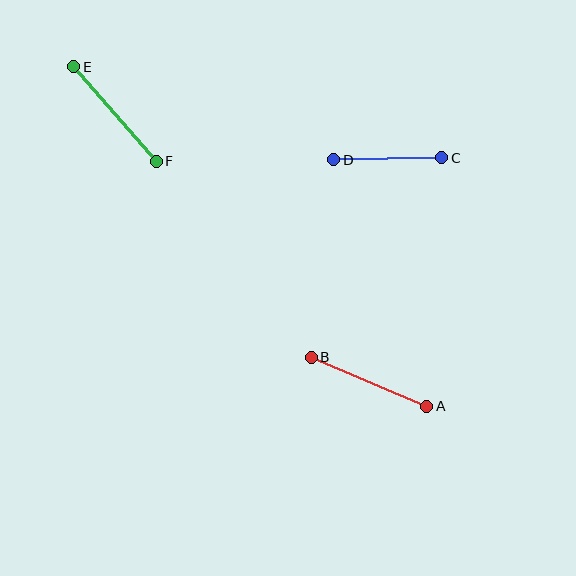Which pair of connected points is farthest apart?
Points A and B are farthest apart.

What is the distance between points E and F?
The distance is approximately 126 pixels.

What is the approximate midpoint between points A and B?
The midpoint is at approximately (369, 382) pixels.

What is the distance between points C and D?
The distance is approximately 108 pixels.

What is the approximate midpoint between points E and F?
The midpoint is at approximately (115, 114) pixels.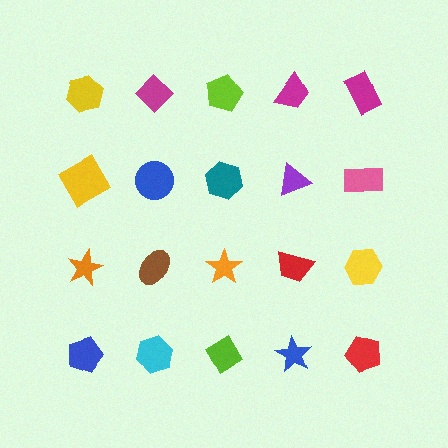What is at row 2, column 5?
A pink rectangle.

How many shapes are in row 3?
5 shapes.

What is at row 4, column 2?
A cyan hexagon.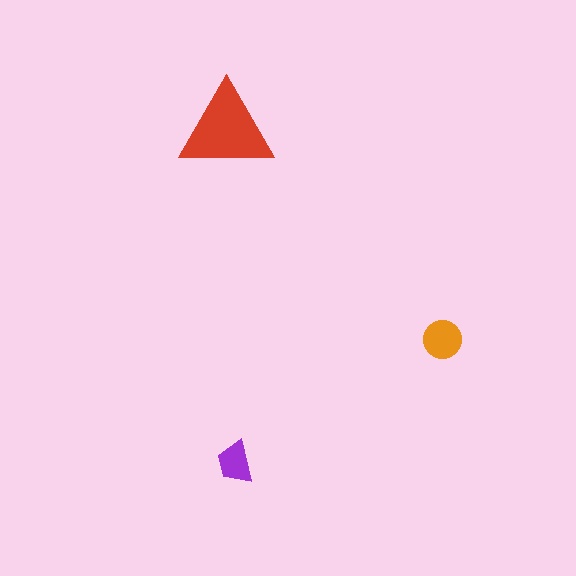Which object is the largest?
The red triangle.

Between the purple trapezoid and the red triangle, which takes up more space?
The red triangle.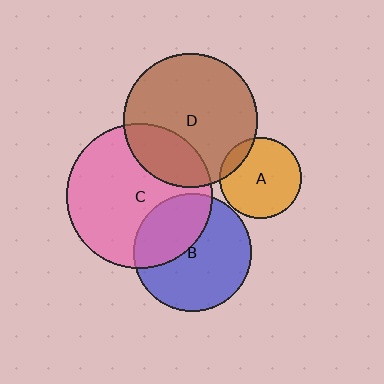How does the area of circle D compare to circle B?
Approximately 1.3 times.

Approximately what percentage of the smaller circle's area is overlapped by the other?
Approximately 25%.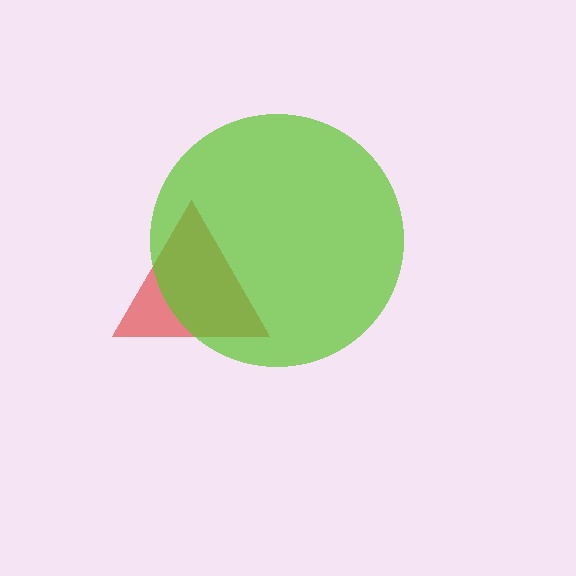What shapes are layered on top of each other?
The layered shapes are: a red triangle, a lime circle.